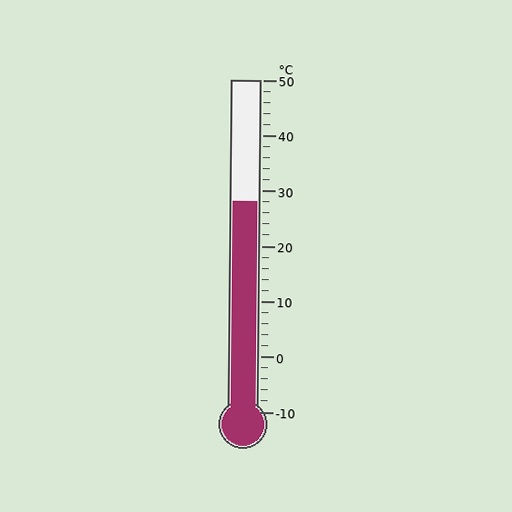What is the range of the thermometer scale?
The thermometer scale ranges from -10°C to 50°C.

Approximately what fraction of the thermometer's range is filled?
The thermometer is filled to approximately 65% of its range.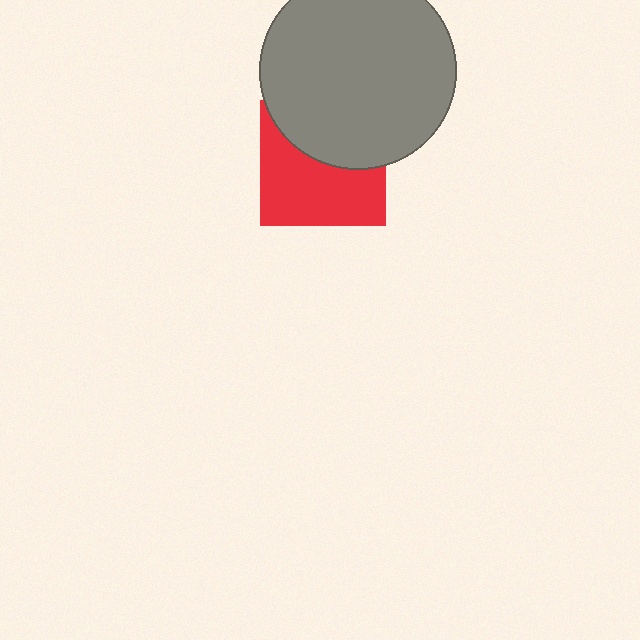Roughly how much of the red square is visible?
About half of it is visible (roughly 57%).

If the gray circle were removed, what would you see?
You would see the complete red square.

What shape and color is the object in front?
The object in front is a gray circle.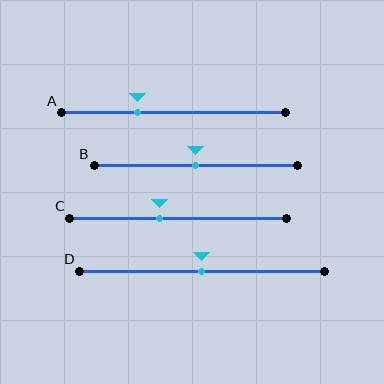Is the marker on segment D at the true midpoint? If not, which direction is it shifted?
Yes, the marker on segment D is at the true midpoint.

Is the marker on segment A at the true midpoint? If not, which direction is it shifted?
No, the marker on segment A is shifted to the left by about 16% of the segment length.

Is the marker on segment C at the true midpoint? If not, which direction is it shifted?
No, the marker on segment C is shifted to the left by about 9% of the segment length.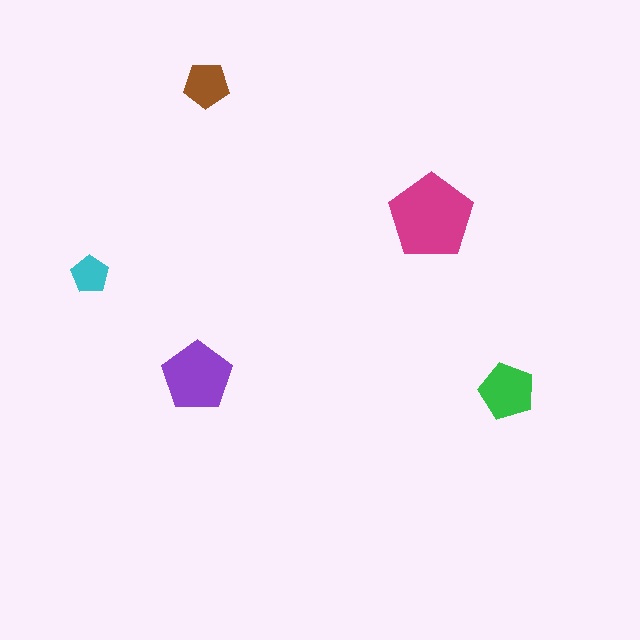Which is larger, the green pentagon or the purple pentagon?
The purple one.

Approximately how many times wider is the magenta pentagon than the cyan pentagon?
About 2 times wider.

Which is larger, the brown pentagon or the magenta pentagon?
The magenta one.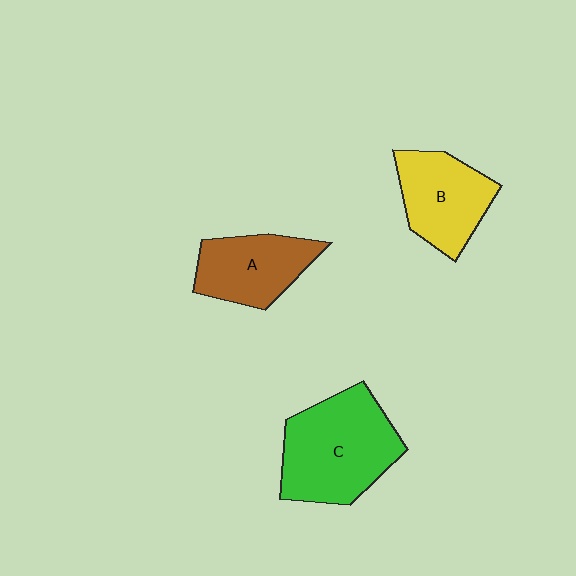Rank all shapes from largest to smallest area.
From largest to smallest: C (green), B (yellow), A (brown).